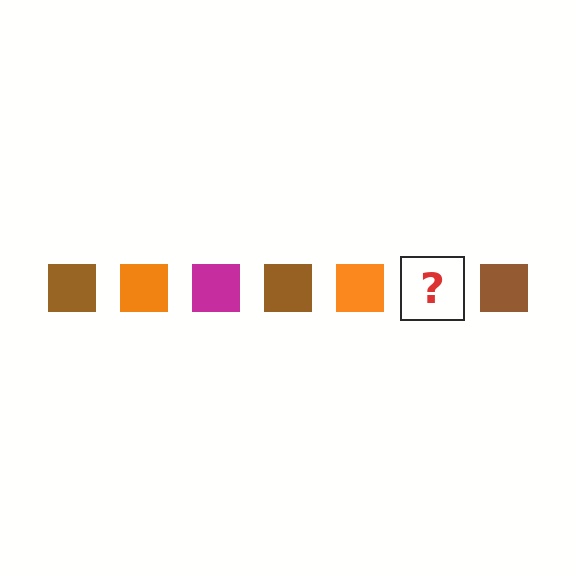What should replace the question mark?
The question mark should be replaced with a magenta square.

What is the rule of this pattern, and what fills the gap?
The rule is that the pattern cycles through brown, orange, magenta squares. The gap should be filled with a magenta square.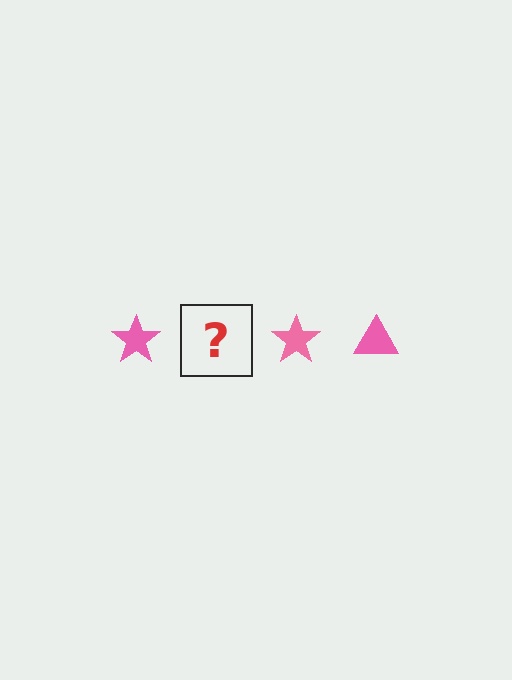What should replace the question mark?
The question mark should be replaced with a pink triangle.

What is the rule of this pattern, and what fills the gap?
The rule is that the pattern cycles through star, triangle shapes in pink. The gap should be filled with a pink triangle.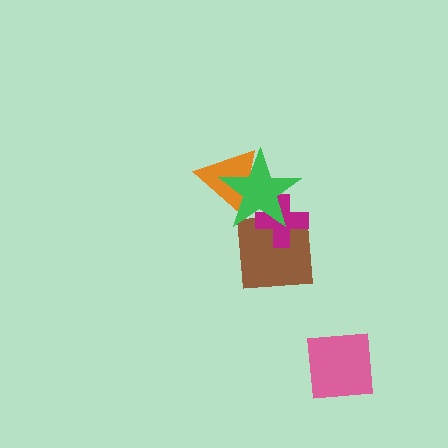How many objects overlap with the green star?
3 objects overlap with the green star.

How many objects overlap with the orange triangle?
1 object overlaps with the orange triangle.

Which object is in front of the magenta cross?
The green star is in front of the magenta cross.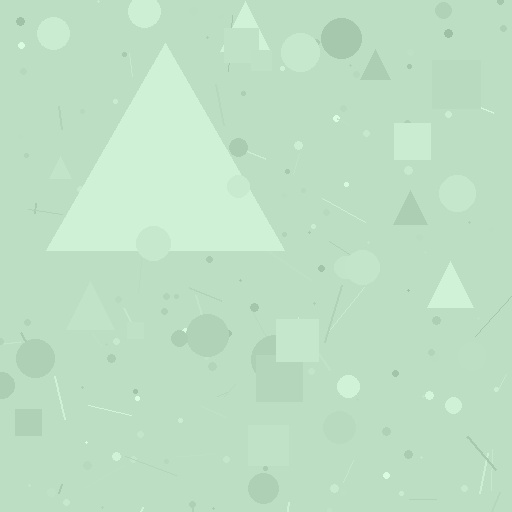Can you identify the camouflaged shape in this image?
The camouflaged shape is a triangle.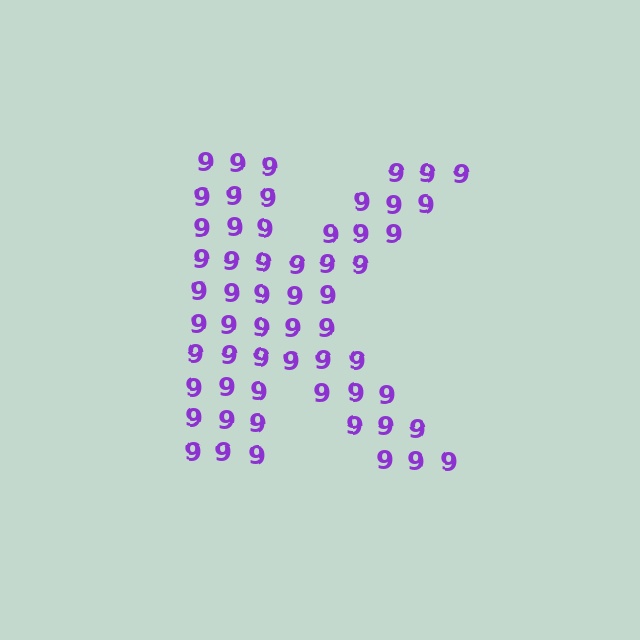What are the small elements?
The small elements are digit 9's.